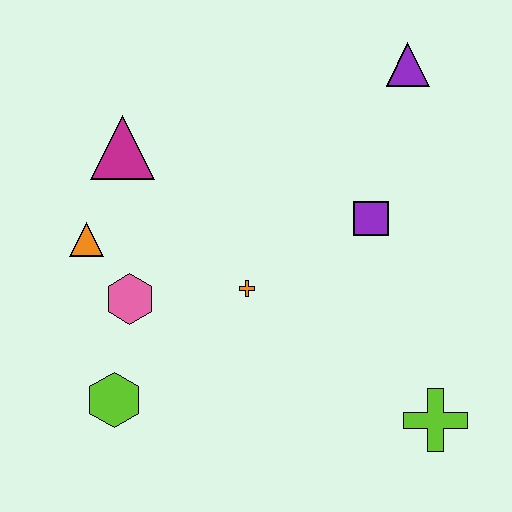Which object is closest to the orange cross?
The pink hexagon is closest to the orange cross.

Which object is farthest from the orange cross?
The purple triangle is farthest from the orange cross.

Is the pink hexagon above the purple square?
No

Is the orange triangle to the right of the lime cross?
No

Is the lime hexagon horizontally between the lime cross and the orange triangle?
Yes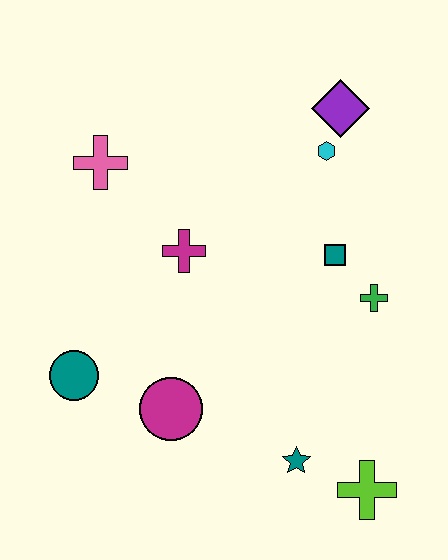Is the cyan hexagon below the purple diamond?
Yes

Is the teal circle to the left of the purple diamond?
Yes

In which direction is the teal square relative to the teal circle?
The teal square is to the right of the teal circle.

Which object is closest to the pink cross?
The magenta cross is closest to the pink cross.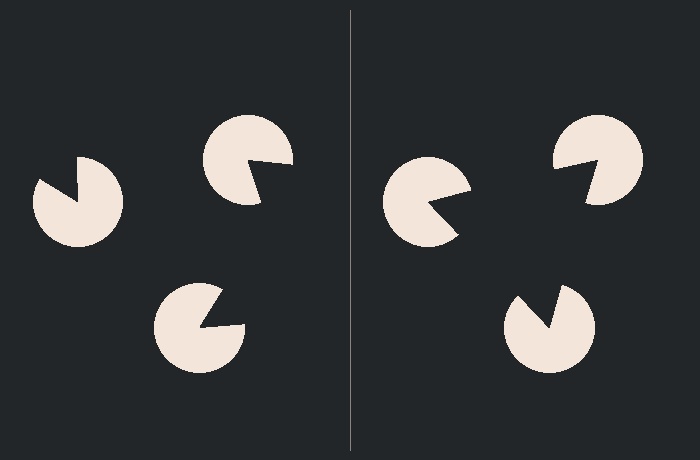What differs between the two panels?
The pac-man discs are positioned identically on both sides; only the wedge orientations differ. On the right they align to a triangle; on the left they are misaligned.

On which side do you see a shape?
An illusory triangle appears on the right side. On the left side the wedge cuts are rotated, so no coherent shape forms.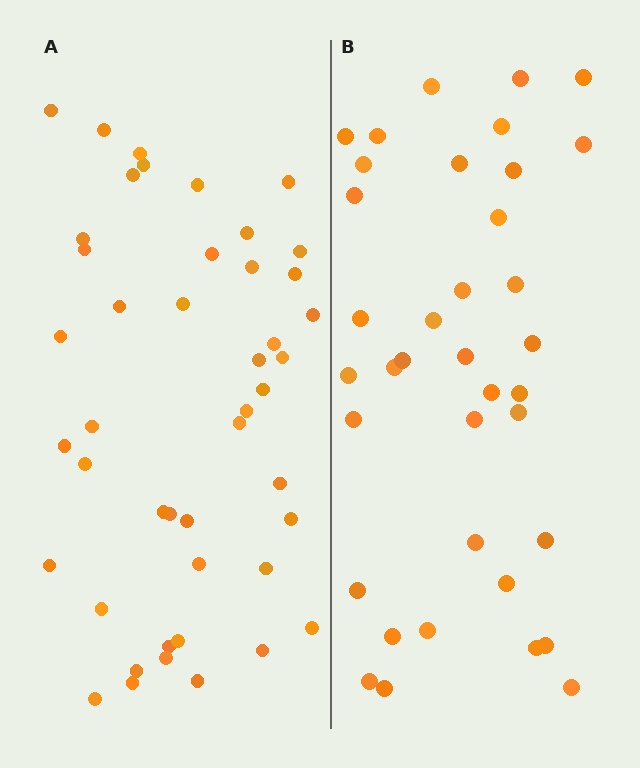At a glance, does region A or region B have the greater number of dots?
Region A (the left region) has more dots.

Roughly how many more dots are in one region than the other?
Region A has roughly 8 or so more dots than region B.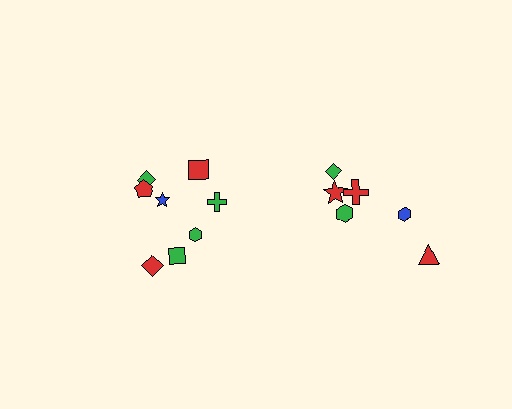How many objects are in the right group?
There are 6 objects.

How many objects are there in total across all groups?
There are 14 objects.